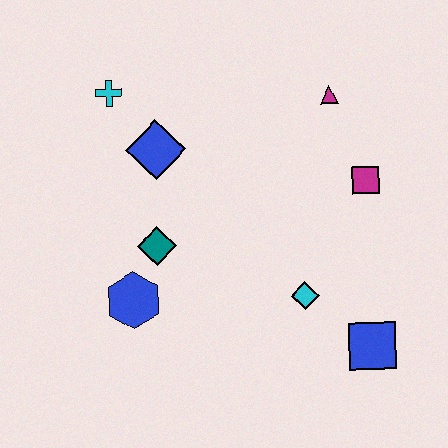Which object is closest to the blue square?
The cyan diamond is closest to the blue square.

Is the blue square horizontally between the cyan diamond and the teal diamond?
No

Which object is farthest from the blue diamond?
The blue square is farthest from the blue diamond.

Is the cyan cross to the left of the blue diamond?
Yes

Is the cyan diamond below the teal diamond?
Yes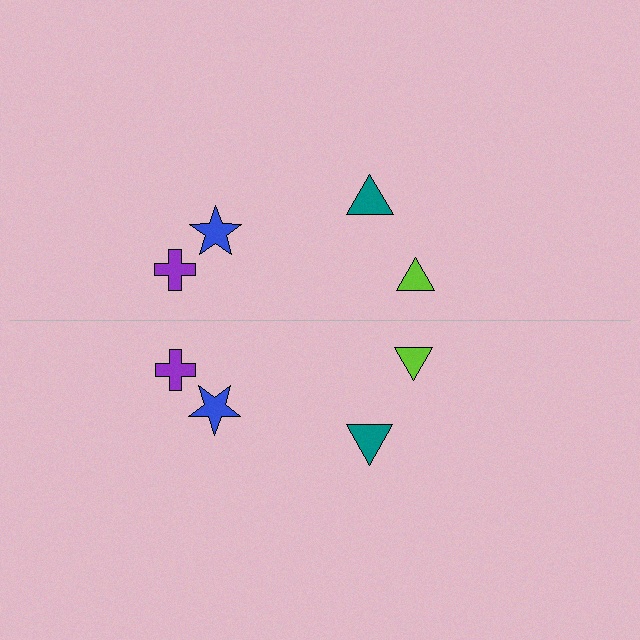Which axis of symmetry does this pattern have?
The pattern has a horizontal axis of symmetry running through the center of the image.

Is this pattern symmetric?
Yes, this pattern has bilateral (reflection) symmetry.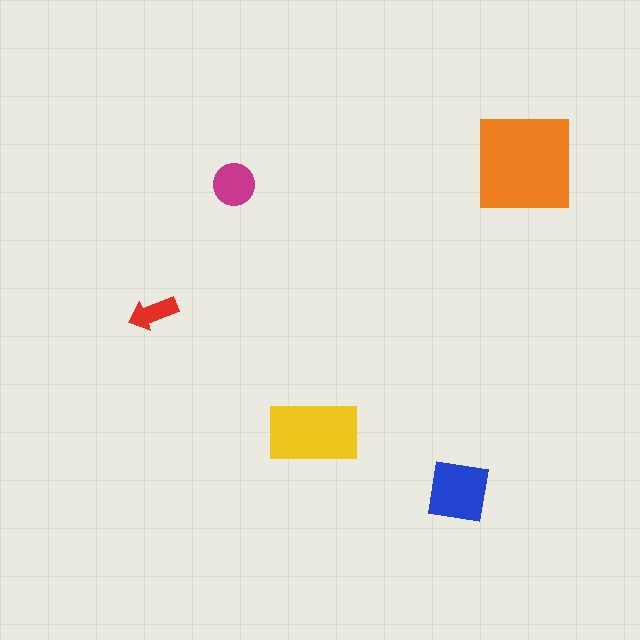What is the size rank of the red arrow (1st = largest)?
5th.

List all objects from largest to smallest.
The orange square, the yellow rectangle, the blue square, the magenta circle, the red arrow.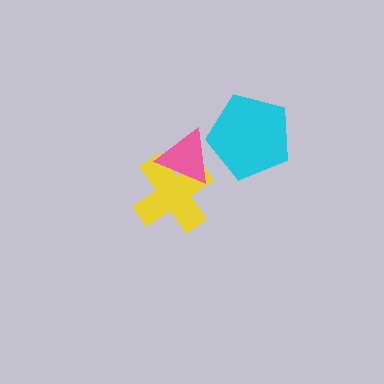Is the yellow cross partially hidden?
Yes, it is partially covered by another shape.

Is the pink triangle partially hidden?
Yes, it is partially covered by another shape.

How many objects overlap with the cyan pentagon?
1 object overlaps with the cyan pentagon.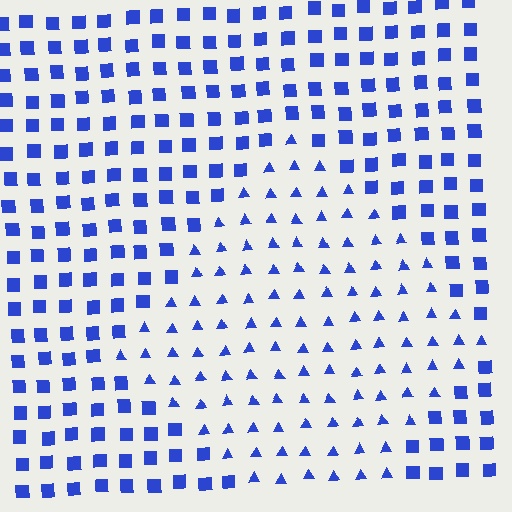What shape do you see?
I see a diamond.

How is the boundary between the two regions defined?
The boundary is defined by a change in element shape: triangles inside vs. squares outside. All elements share the same color and spacing.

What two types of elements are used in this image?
The image uses triangles inside the diamond region and squares outside it.